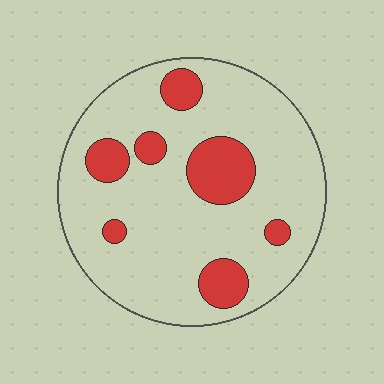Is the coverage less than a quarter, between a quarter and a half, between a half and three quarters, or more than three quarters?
Less than a quarter.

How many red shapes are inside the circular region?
7.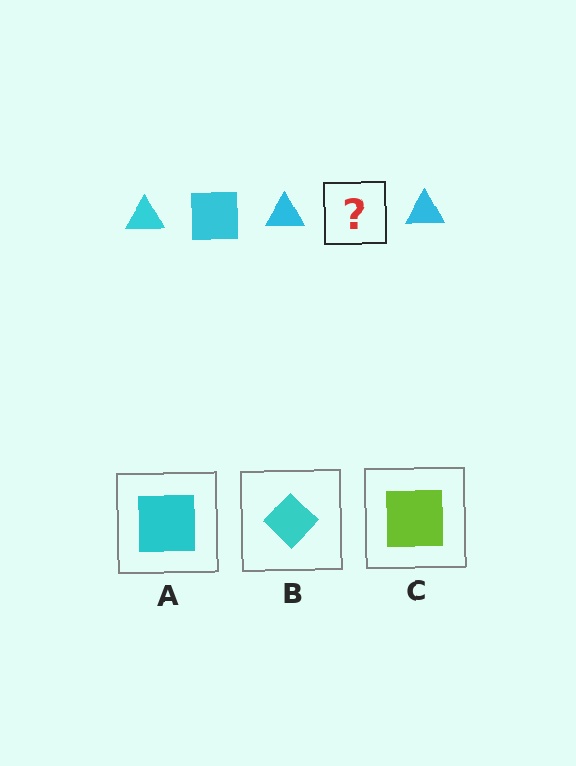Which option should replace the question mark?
Option A.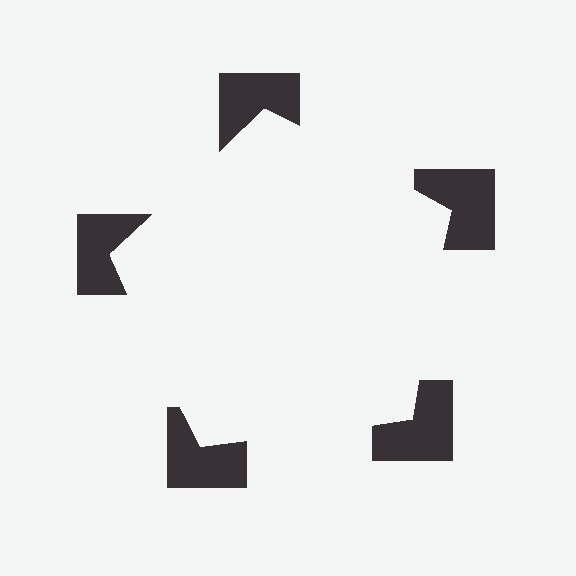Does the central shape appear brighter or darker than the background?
It typically appears slightly brighter than the background, even though no actual brightness change is drawn.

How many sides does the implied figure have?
5 sides.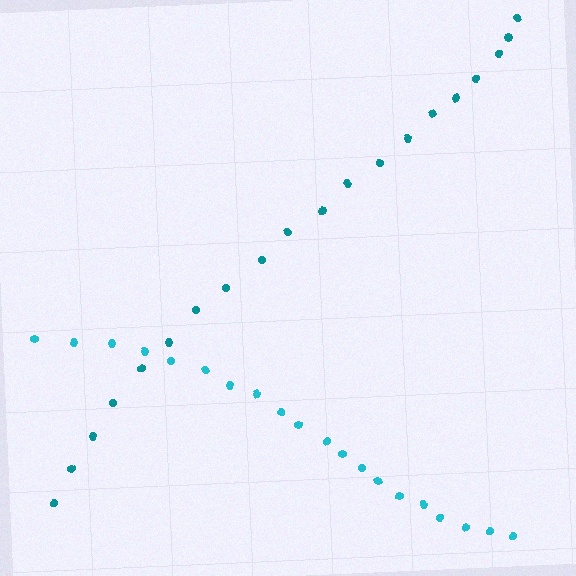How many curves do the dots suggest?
There are 2 distinct paths.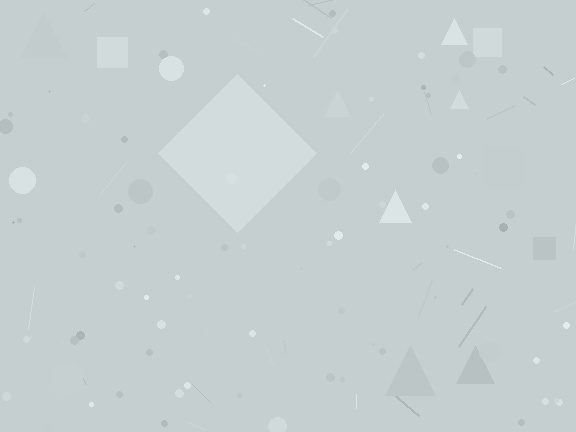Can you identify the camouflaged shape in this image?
The camouflaged shape is a diamond.